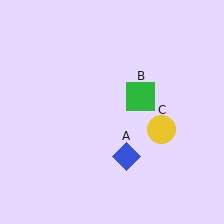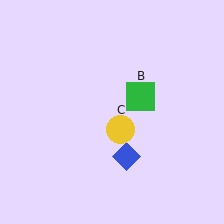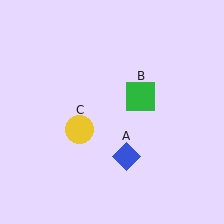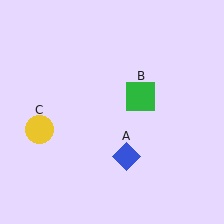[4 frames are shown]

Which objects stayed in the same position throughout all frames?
Blue diamond (object A) and green square (object B) remained stationary.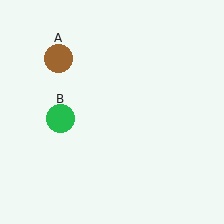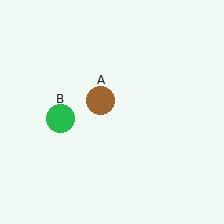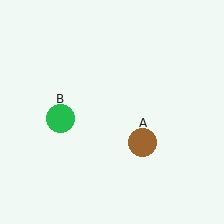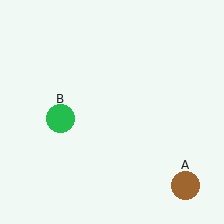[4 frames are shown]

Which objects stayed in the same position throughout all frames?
Green circle (object B) remained stationary.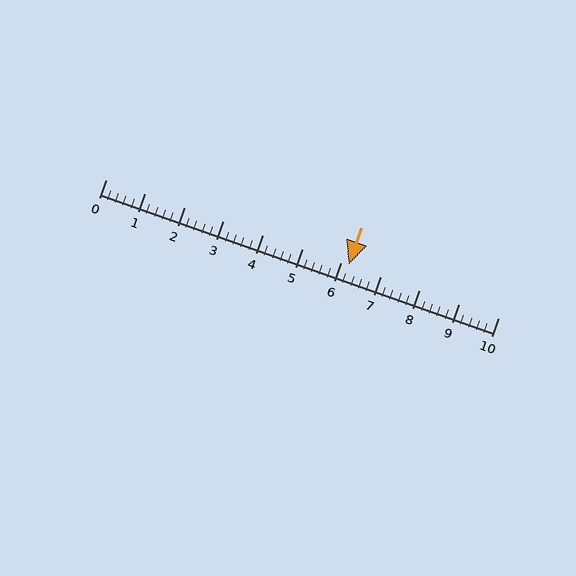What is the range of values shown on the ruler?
The ruler shows values from 0 to 10.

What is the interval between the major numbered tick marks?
The major tick marks are spaced 1 units apart.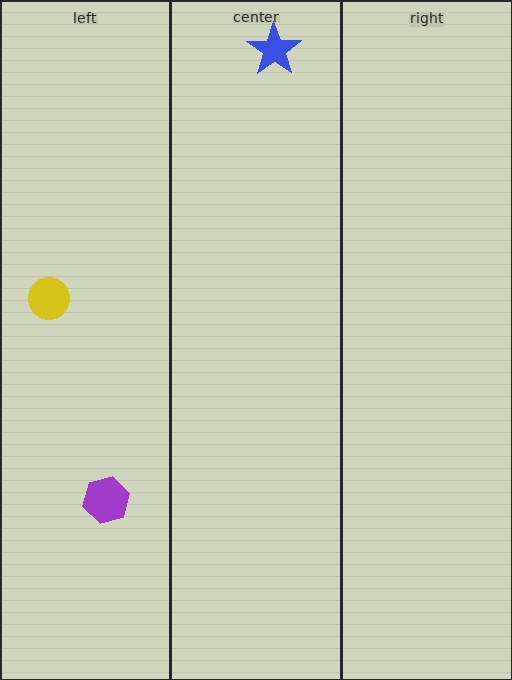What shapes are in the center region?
The blue star.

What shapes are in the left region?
The purple hexagon, the yellow circle.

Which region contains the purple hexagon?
The left region.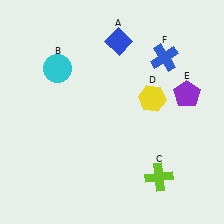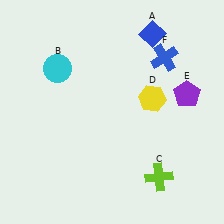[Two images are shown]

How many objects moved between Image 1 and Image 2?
1 object moved between the two images.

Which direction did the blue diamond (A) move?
The blue diamond (A) moved right.